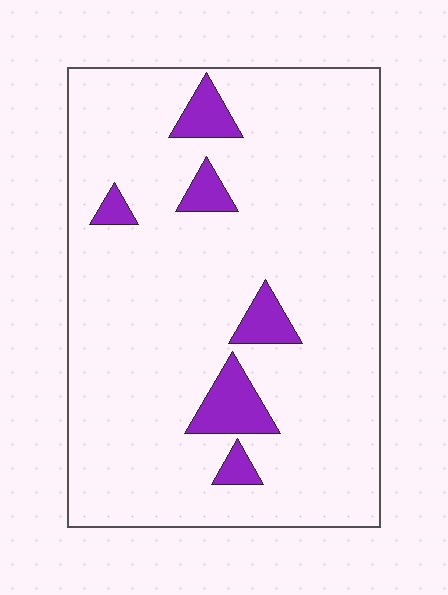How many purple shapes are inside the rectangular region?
6.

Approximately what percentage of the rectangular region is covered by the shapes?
Approximately 10%.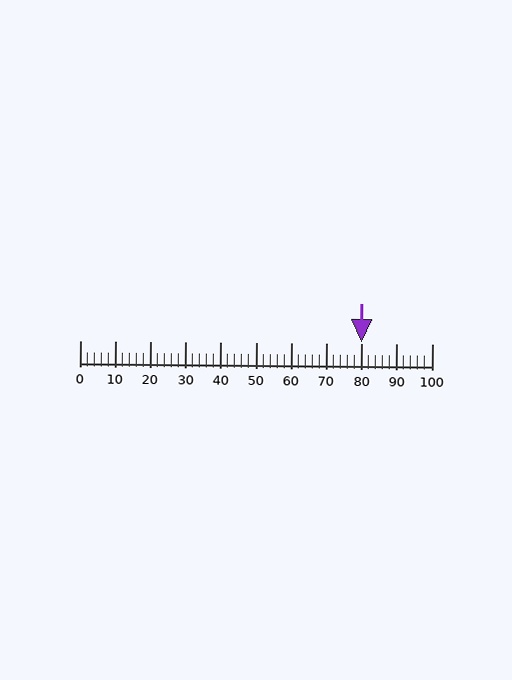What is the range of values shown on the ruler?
The ruler shows values from 0 to 100.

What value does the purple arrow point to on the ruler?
The purple arrow points to approximately 80.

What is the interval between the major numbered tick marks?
The major tick marks are spaced 10 units apart.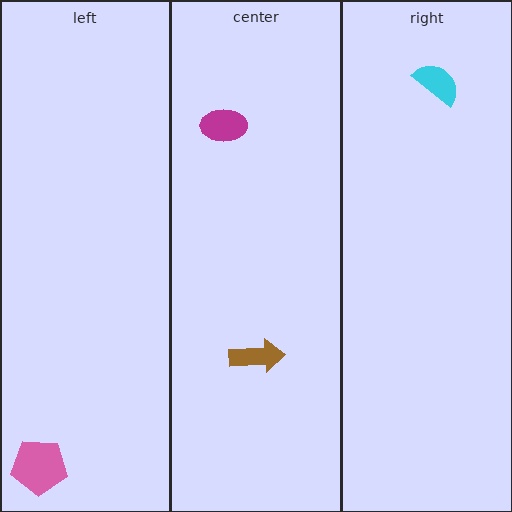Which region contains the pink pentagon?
The left region.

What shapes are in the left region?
The pink pentagon.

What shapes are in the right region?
The cyan semicircle.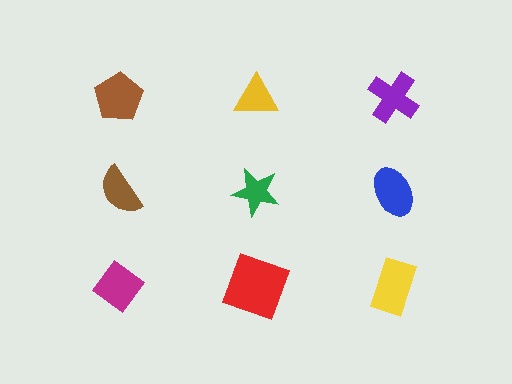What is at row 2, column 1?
A brown semicircle.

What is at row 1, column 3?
A purple cross.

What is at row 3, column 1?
A magenta diamond.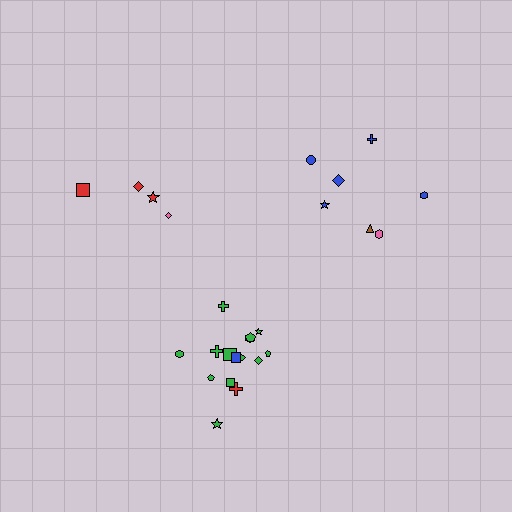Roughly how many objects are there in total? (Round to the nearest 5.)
Roughly 25 objects in total.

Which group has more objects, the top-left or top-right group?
The top-right group.